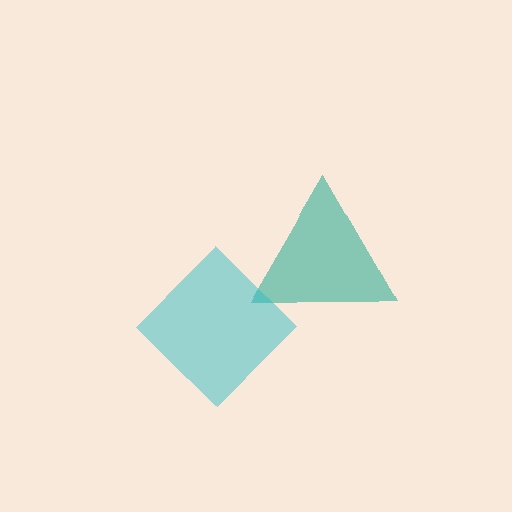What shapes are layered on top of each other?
The layered shapes are: a teal triangle, a cyan diamond.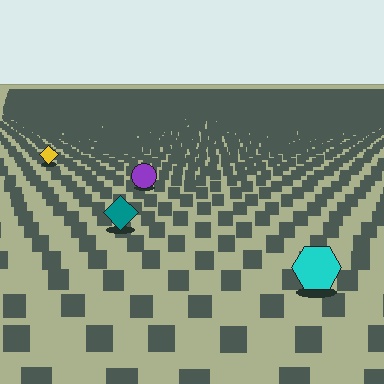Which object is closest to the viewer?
The cyan hexagon is closest. The texture marks near it are larger and more spread out.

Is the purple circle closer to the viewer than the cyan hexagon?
No. The cyan hexagon is closer — you can tell from the texture gradient: the ground texture is coarser near it.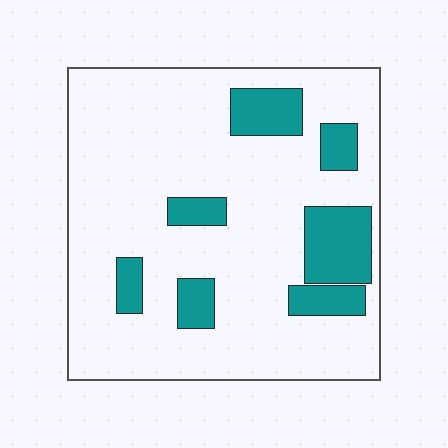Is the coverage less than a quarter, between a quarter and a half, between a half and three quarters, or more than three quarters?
Less than a quarter.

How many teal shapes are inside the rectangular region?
7.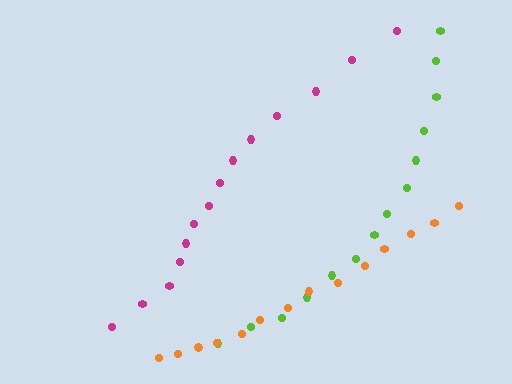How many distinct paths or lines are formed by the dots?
There are 3 distinct paths.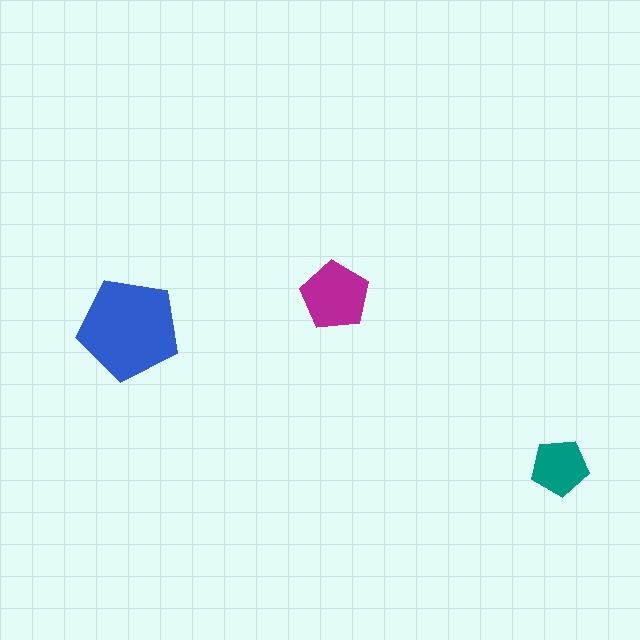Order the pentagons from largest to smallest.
the blue one, the magenta one, the teal one.